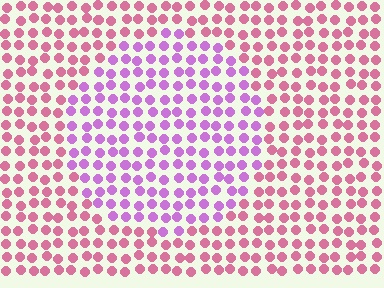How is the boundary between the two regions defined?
The boundary is defined purely by a slight shift in hue (about 44 degrees). Spacing, size, and orientation are identical on both sides.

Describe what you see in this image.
The image is filled with small pink elements in a uniform arrangement. A circle-shaped region is visible where the elements are tinted to a slightly different hue, forming a subtle color boundary.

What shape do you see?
I see a circle.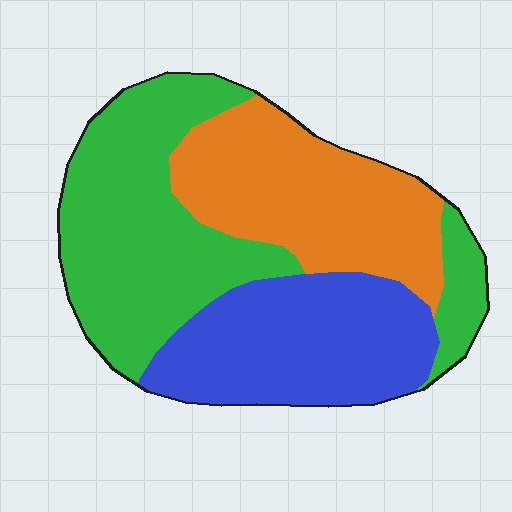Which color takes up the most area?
Green, at roughly 40%.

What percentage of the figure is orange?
Orange covers roughly 30% of the figure.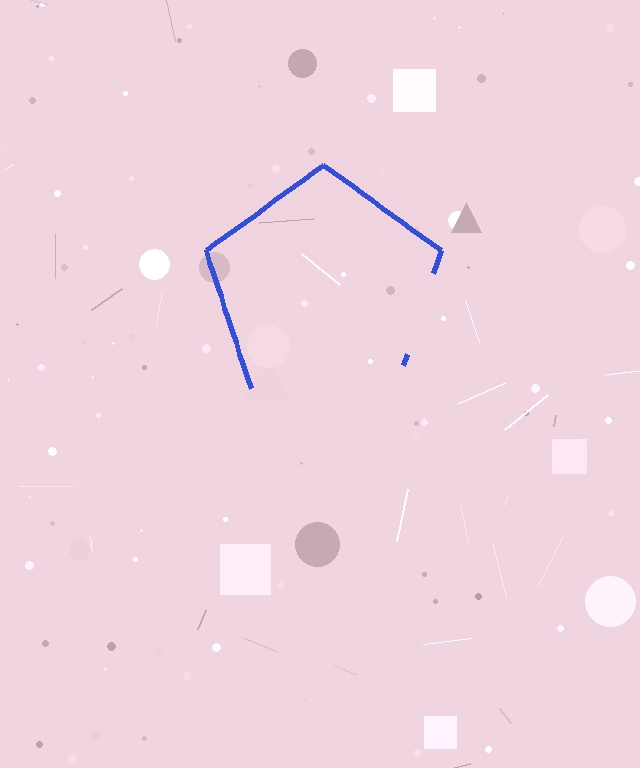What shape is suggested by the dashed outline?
The dashed outline suggests a pentagon.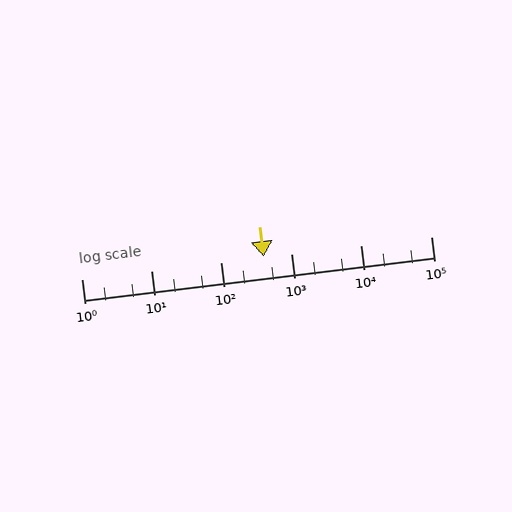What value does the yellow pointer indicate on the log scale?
The pointer indicates approximately 400.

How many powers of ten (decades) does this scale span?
The scale spans 5 decades, from 1 to 100000.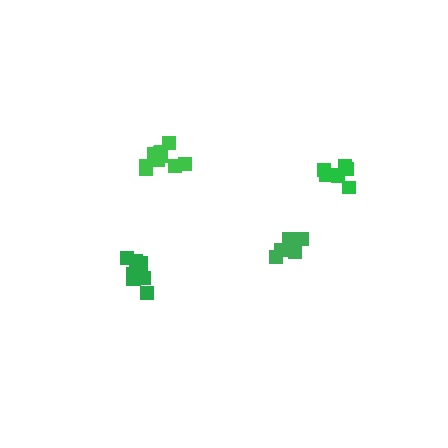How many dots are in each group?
Group 1: 7 dots, Group 2: 6 dots, Group 3: 10 dots, Group 4: 10 dots (33 total).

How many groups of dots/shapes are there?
There are 4 groups.